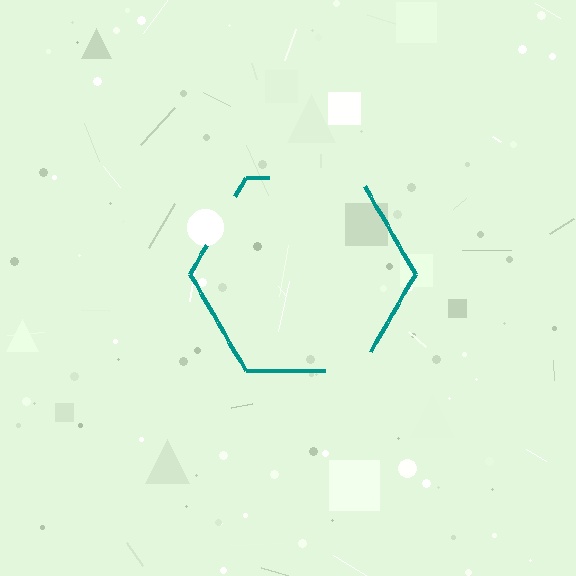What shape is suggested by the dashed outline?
The dashed outline suggests a hexagon.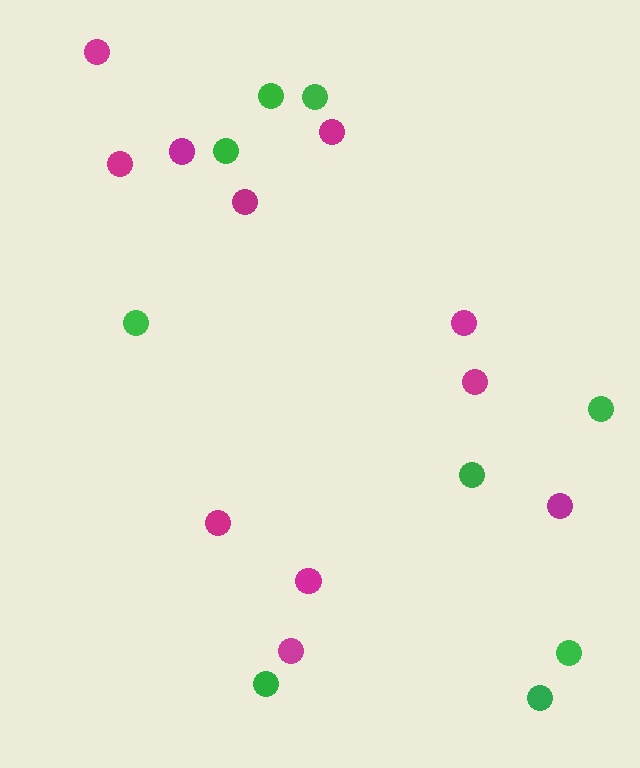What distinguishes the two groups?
There are 2 groups: one group of green circles (9) and one group of magenta circles (11).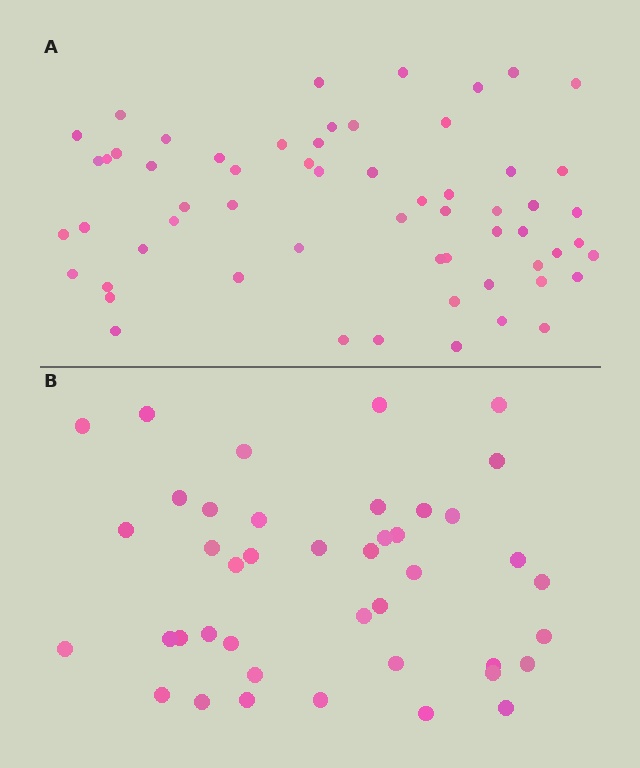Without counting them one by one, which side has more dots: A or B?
Region A (the top region) has more dots.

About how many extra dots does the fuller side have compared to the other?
Region A has approximately 20 more dots than region B.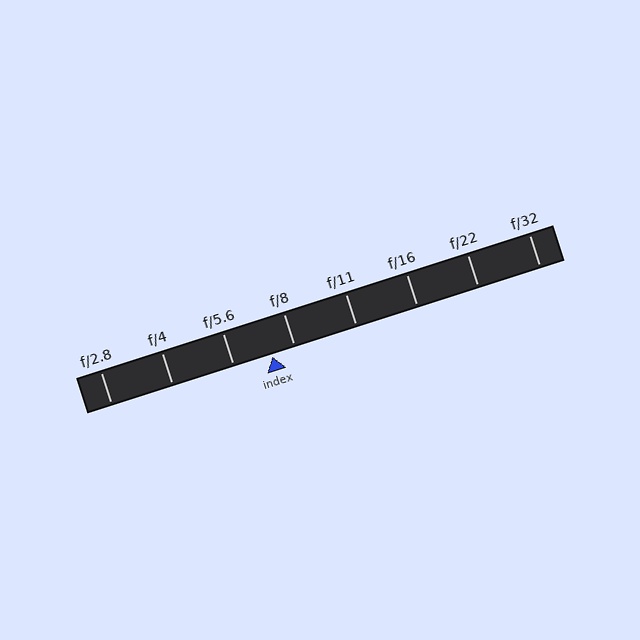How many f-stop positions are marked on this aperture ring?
There are 8 f-stop positions marked.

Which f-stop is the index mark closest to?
The index mark is closest to f/8.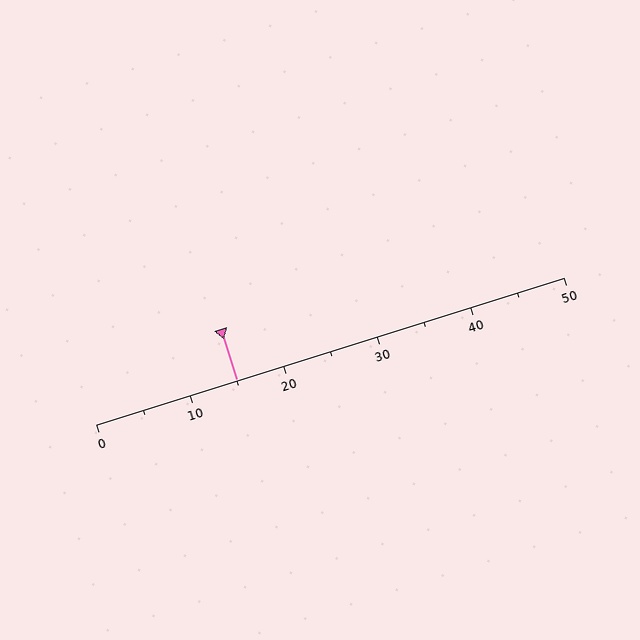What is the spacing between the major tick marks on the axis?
The major ticks are spaced 10 apart.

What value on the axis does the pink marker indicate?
The marker indicates approximately 15.